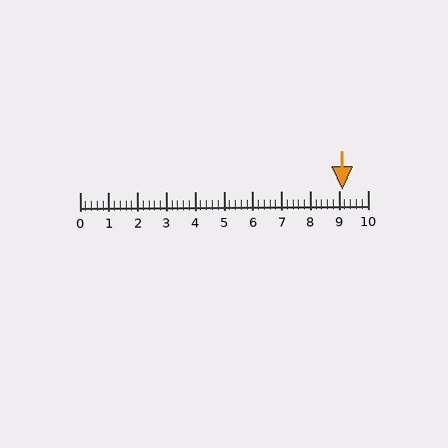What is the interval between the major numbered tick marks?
The major tick marks are spaced 1 units apart.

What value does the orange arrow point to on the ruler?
The orange arrow points to approximately 9.1.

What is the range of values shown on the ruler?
The ruler shows values from 0 to 10.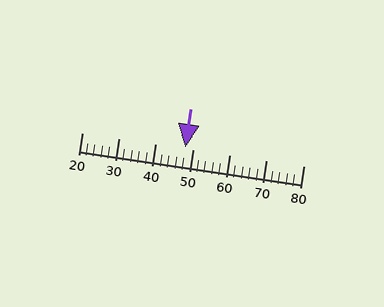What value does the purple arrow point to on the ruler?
The purple arrow points to approximately 48.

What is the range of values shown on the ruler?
The ruler shows values from 20 to 80.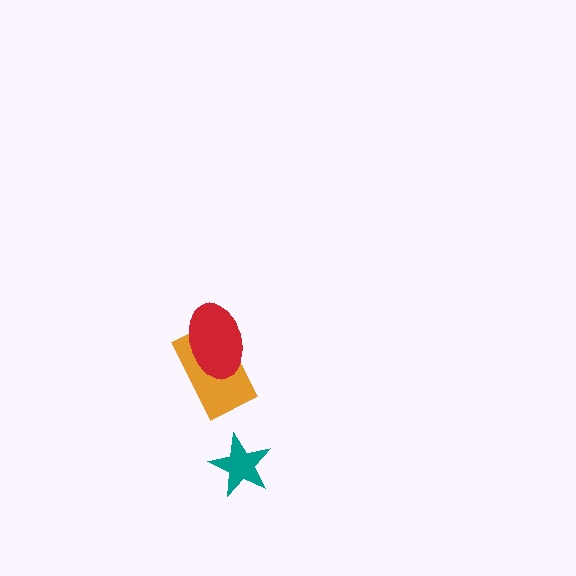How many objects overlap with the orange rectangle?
1 object overlaps with the orange rectangle.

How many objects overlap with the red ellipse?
1 object overlaps with the red ellipse.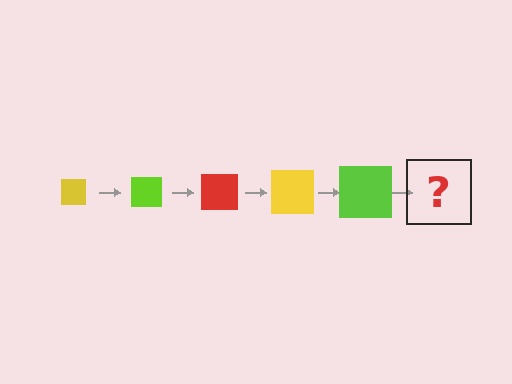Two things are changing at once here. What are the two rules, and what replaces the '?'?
The two rules are that the square grows larger each step and the color cycles through yellow, lime, and red. The '?' should be a red square, larger than the previous one.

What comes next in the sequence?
The next element should be a red square, larger than the previous one.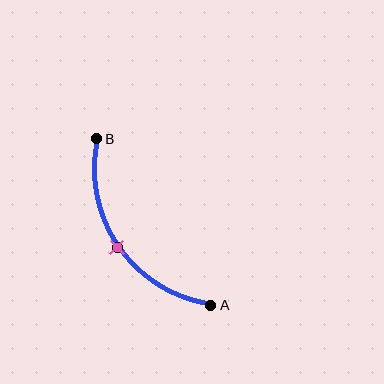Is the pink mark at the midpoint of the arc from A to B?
Yes. The pink mark lies on the arc at equal arc-length from both A and B — it is the arc midpoint.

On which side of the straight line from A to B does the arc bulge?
The arc bulges below and to the left of the straight line connecting A and B.